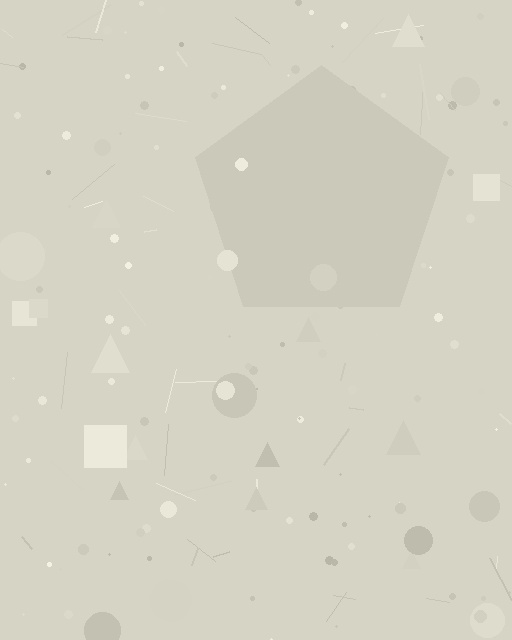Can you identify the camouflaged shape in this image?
The camouflaged shape is a pentagon.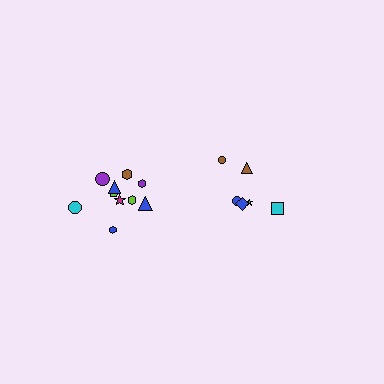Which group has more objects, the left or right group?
The left group.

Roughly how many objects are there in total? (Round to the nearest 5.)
Roughly 15 objects in total.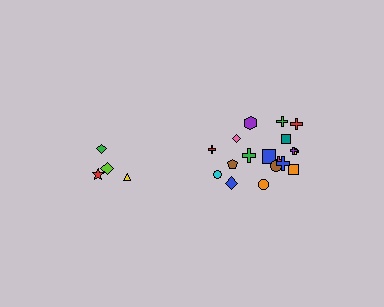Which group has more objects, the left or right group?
The right group.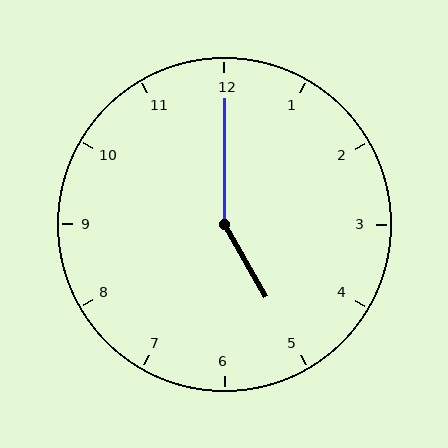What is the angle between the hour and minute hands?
Approximately 150 degrees.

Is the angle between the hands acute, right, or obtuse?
It is obtuse.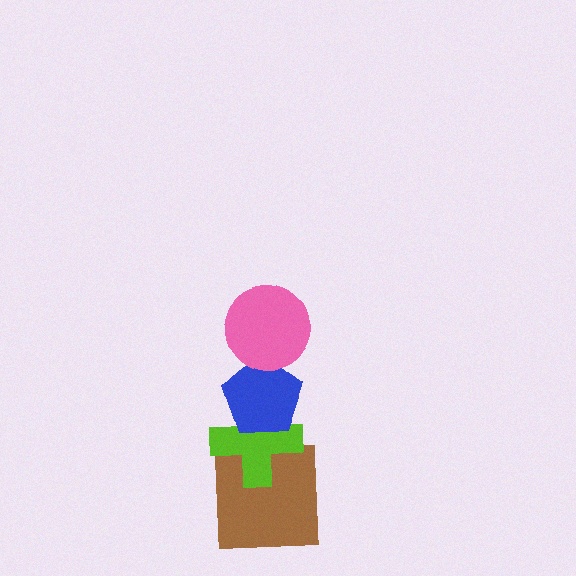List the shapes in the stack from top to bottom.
From top to bottom: the pink circle, the blue pentagon, the lime cross, the brown square.